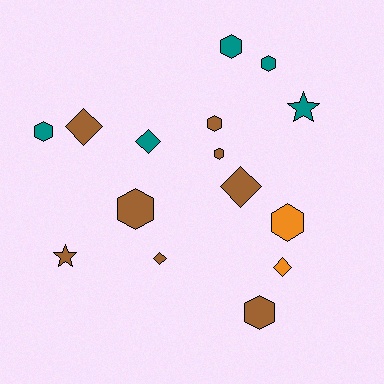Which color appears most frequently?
Brown, with 8 objects.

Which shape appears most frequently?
Hexagon, with 8 objects.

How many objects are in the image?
There are 15 objects.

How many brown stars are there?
There is 1 brown star.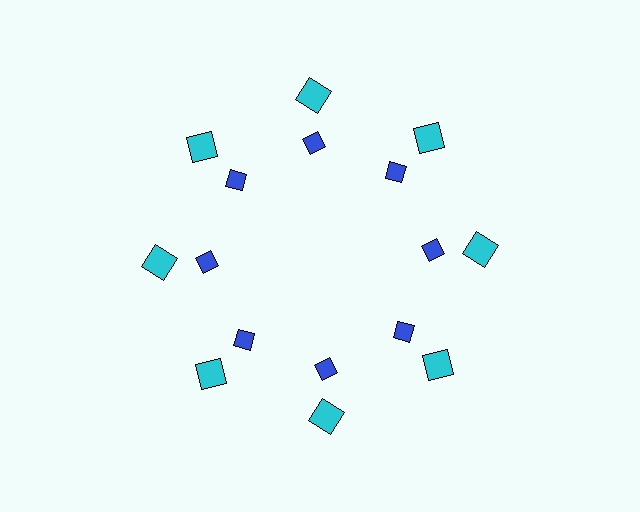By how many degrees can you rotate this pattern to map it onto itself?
The pattern maps onto itself every 45 degrees of rotation.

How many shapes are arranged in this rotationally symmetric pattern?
There are 16 shapes, arranged in 8 groups of 2.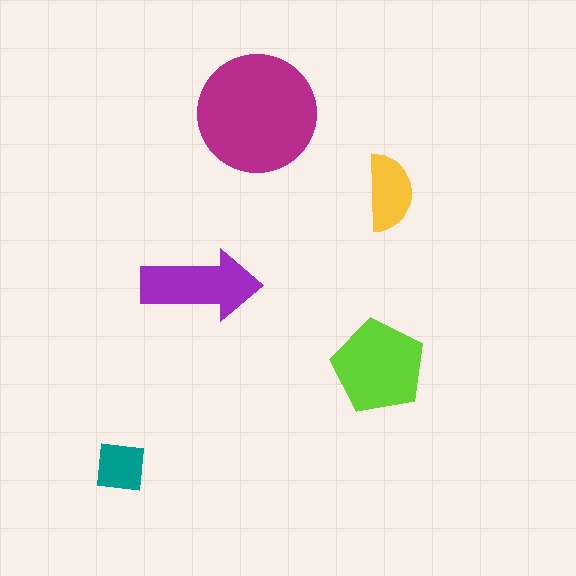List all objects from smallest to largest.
The teal square, the yellow semicircle, the purple arrow, the lime pentagon, the magenta circle.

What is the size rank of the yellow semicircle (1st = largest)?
4th.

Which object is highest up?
The magenta circle is topmost.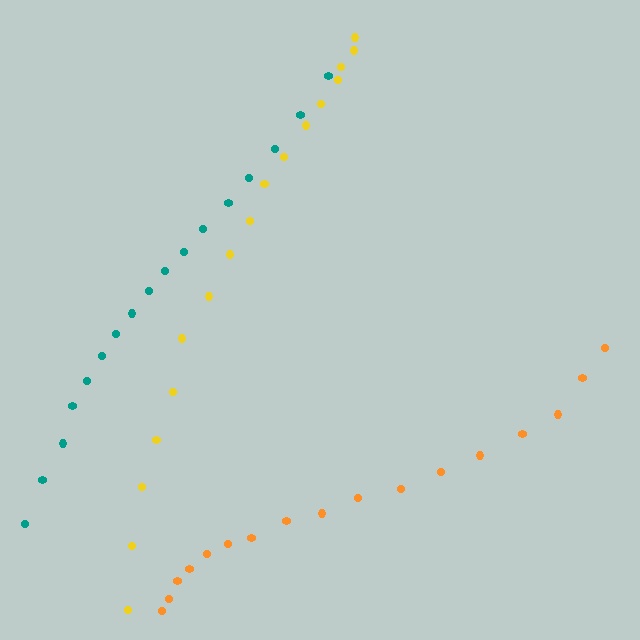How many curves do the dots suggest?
There are 3 distinct paths.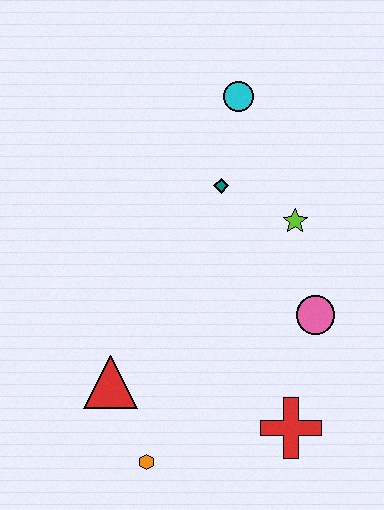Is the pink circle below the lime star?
Yes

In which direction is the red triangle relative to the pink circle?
The red triangle is to the left of the pink circle.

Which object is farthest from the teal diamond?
The orange hexagon is farthest from the teal diamond.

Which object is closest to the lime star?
The teal diamond is closest to the lime star.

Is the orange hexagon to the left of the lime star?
Yes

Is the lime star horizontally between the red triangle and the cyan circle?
No